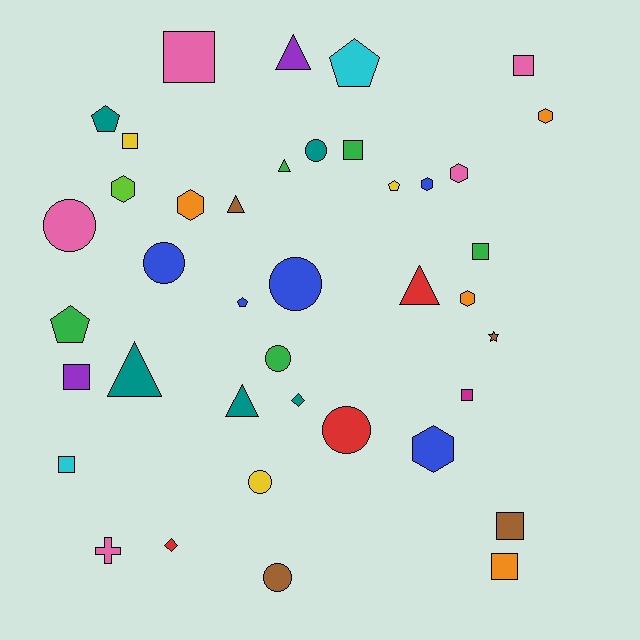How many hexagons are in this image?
There are 7 hexagons.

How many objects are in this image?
There are 40 objects.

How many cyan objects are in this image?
There are 2 cyan objects.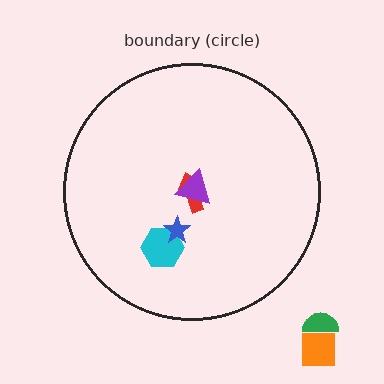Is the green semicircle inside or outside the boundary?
Outside.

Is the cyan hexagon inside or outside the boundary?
Inside.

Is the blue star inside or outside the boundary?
Inside.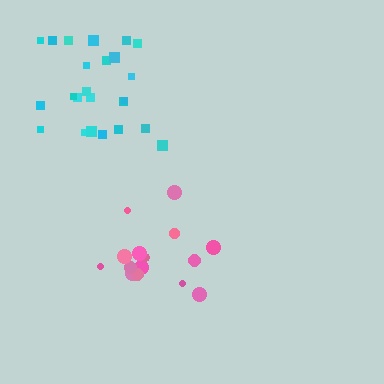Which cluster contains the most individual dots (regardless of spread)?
Cyan (25).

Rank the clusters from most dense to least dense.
cyan, pink.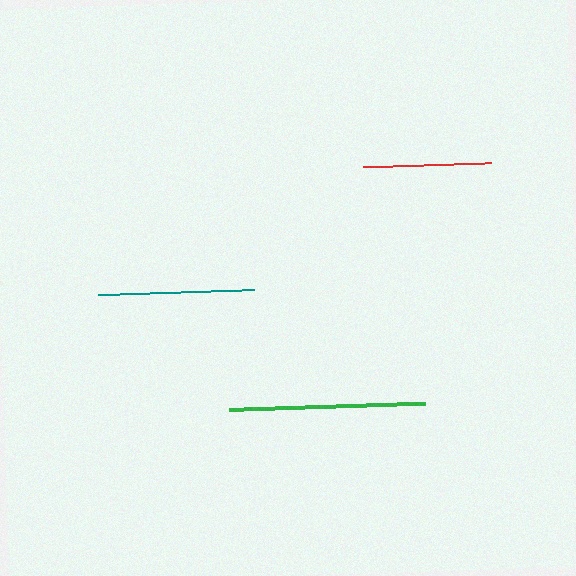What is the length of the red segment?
The red segment is approximately 128 pixels long.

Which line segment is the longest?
The green line is the longest at approximately 196 pixels.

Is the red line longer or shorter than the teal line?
The teal line is longer than the red line.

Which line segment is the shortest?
The red line is the shortest at approximately 128 pixels.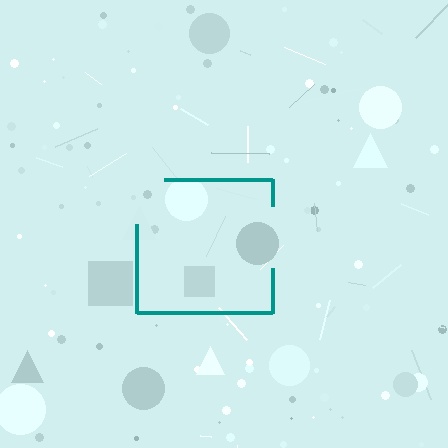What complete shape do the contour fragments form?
The contour fragments form a square.